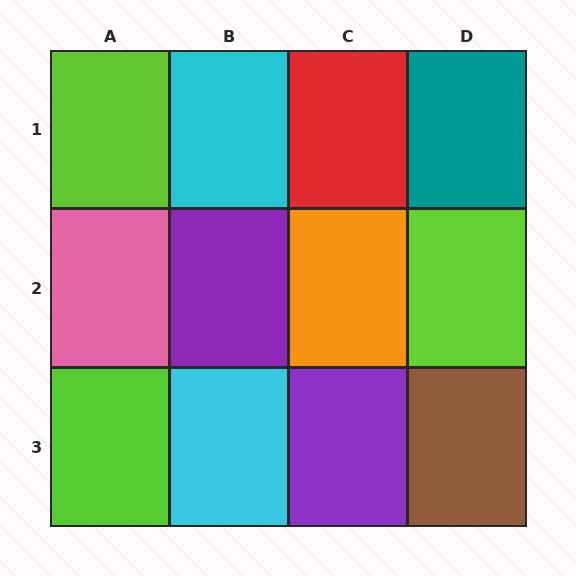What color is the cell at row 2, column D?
Lime.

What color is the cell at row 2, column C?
Orange.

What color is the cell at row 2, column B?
Purple.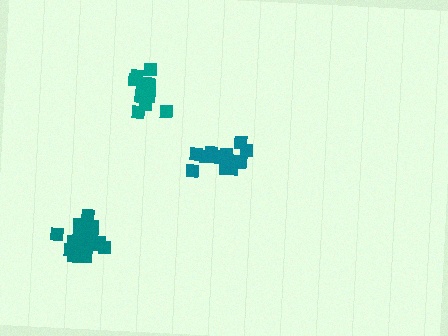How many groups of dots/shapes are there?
There are 3 groups.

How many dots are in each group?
Group 1: 15 dots, Group 2: 19 dots, Group 3: 14 dots (48 total).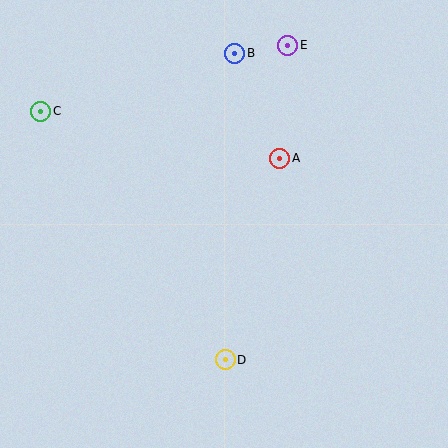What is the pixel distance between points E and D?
The distance between E and D is 321 pixels.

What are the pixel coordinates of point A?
Point A is at (280, 158).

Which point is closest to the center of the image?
Point A at (280, 158) is closest to the center.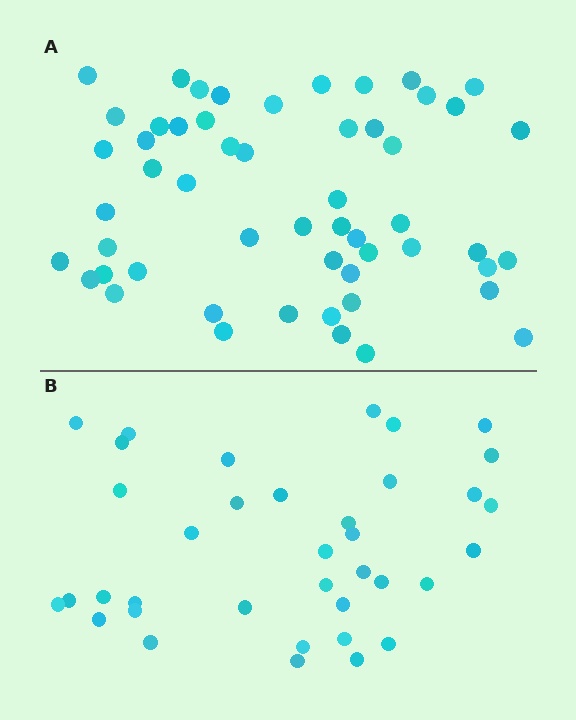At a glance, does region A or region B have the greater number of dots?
Region A (the top region) has more dots.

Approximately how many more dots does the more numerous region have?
Region A has approximately 15 more dots than region B.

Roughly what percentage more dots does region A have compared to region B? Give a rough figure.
About 45% more.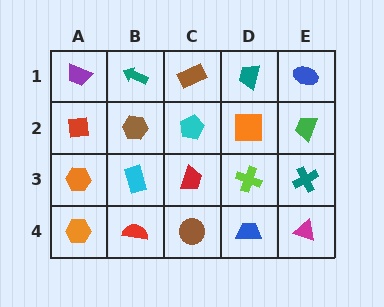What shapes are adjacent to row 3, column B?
A brown hexagon (row 2, column B), a red semicircle (row 4, column B), an orange hexagon (row 3, column A), a red trapezoid (row 3, column C).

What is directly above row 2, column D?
A teal trapezoid.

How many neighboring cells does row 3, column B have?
4.